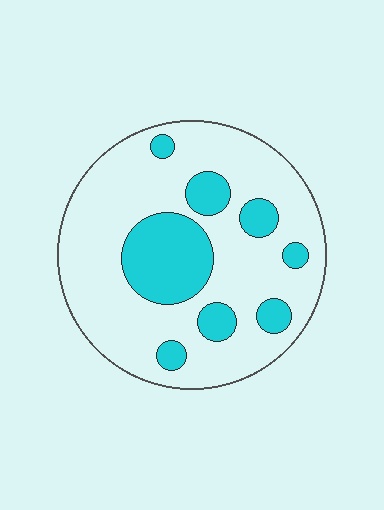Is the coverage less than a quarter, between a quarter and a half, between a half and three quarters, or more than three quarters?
Less than a quarter.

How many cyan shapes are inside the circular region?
8.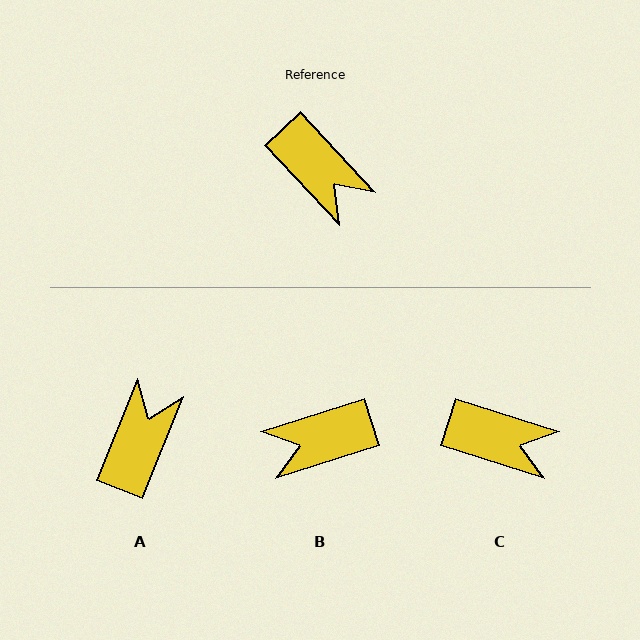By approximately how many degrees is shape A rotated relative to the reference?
Approximately 116 degrees counter-clockwise.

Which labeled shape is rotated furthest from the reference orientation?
A, about 116 degrees away.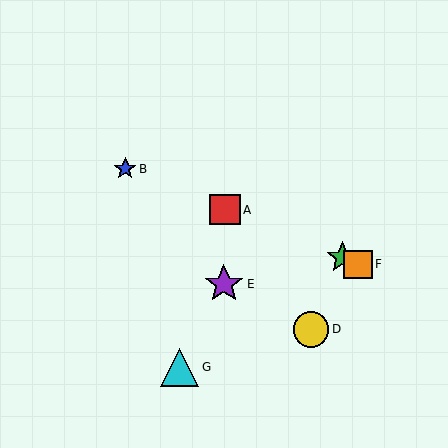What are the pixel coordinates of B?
Object B is at (125, 169).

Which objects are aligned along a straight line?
Objects A, B, C, F are aligned along a straight line.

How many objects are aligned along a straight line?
4 objects (A, B, C, F) are aligned along a straight line.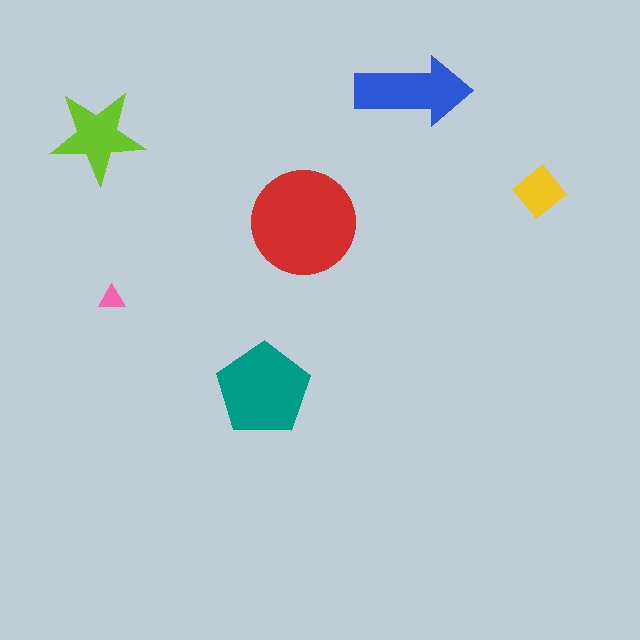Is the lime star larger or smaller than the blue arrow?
Smaller.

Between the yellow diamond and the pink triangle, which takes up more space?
The yellow diamond.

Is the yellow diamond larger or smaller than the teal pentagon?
Smaller.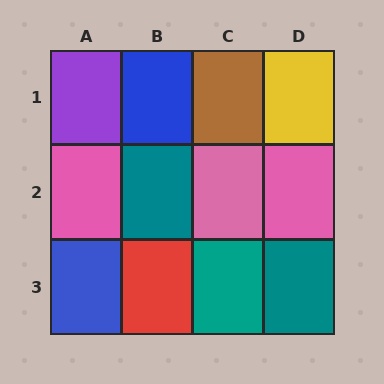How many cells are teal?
3 cells are teal.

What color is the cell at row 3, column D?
Teal.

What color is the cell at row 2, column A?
Pink.